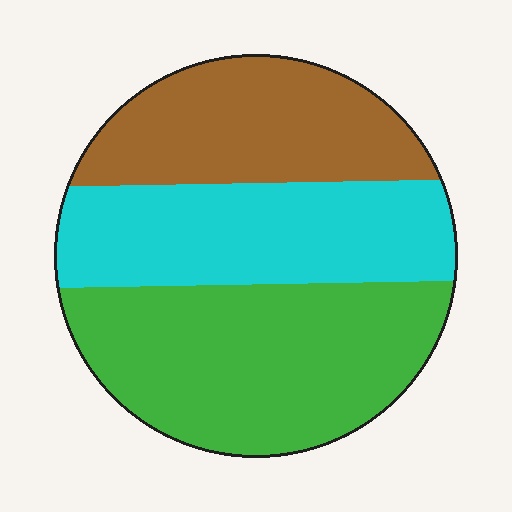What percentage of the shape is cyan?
Cyan takes up about one third (1/3) of the shape.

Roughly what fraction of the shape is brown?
Brown takes up about one quarter (1/4) of the shape.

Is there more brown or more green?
Green.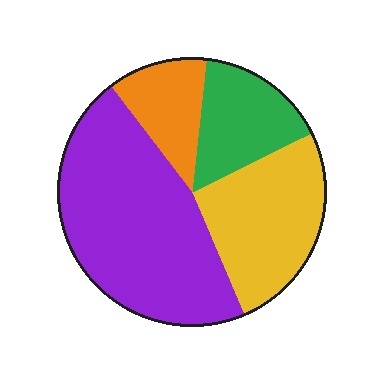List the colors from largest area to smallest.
From largest to smallest: purple, yellow, green, orange.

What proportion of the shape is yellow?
Yellow covers around 25% of the shape.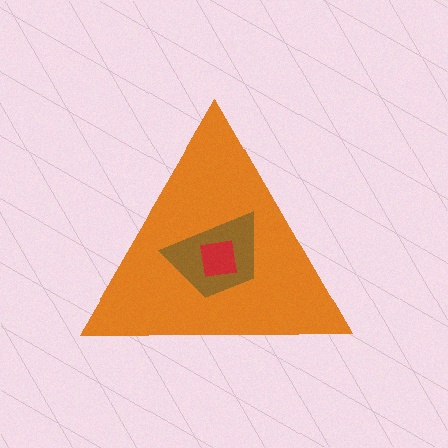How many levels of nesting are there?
3.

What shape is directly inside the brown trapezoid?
The red square.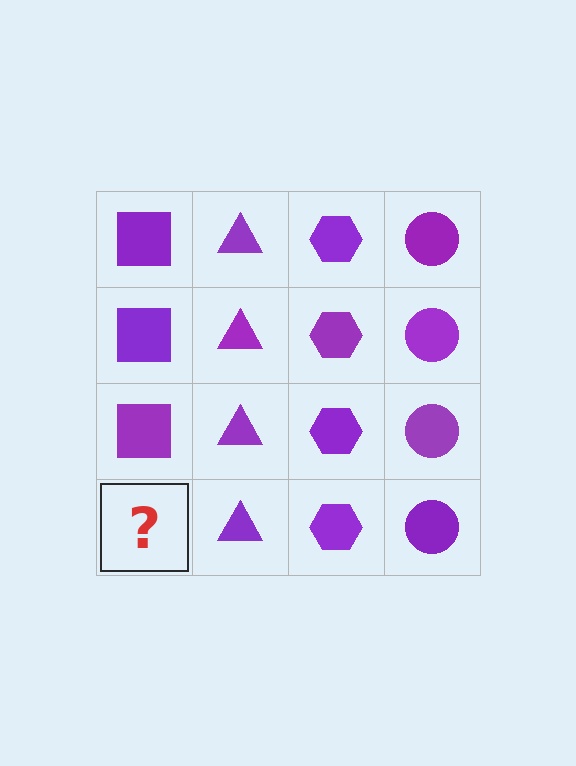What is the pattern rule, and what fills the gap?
The rule is that each column has a consistent shape. The gap should be filled with a purple square.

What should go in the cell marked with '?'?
The missing cell should contain a purple square.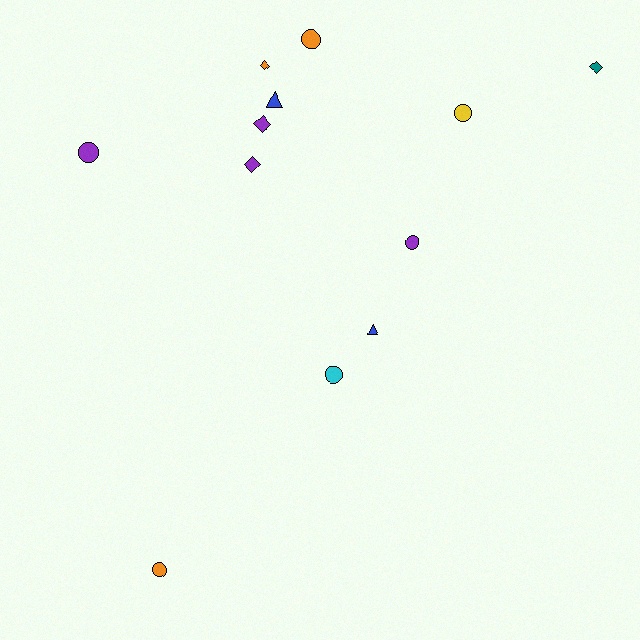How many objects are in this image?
There are 12 objects.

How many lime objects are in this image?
There are no lime objects.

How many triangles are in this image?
There are 2 triangles.